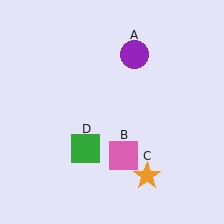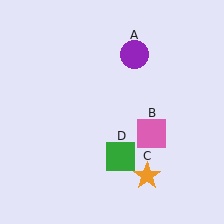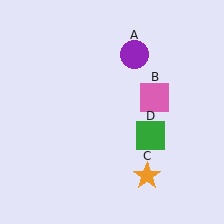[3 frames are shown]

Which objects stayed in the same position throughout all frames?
Purple circle (object A) and orange star (object C) remained stationary.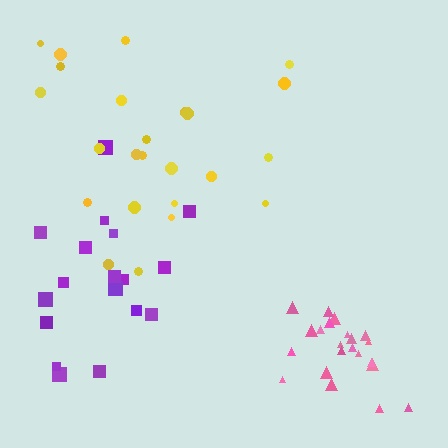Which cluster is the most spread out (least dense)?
Yellow.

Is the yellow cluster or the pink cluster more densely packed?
Pink.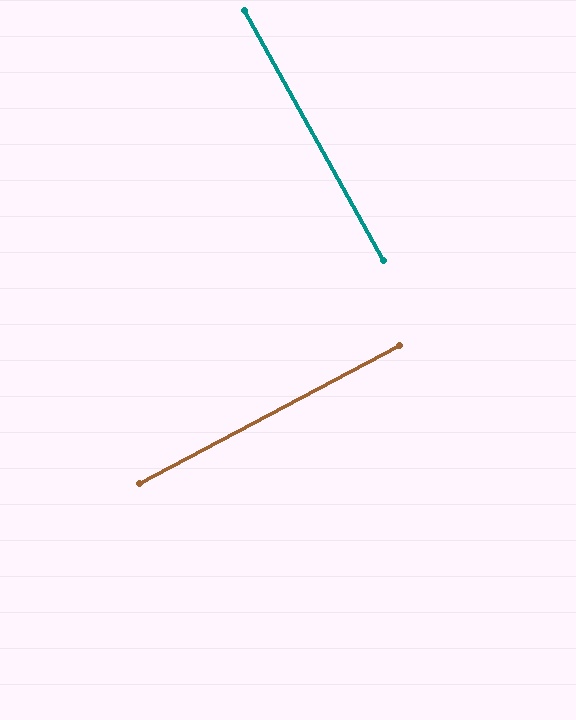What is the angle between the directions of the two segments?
Approximately 89 degrees.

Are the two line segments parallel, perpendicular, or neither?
Perpendicular — they meet at approximately 89°.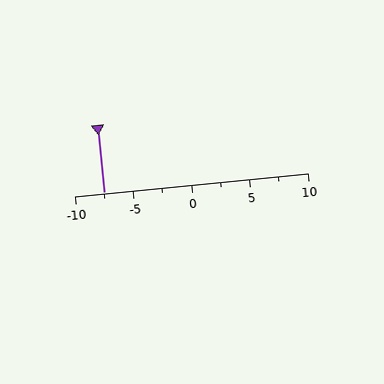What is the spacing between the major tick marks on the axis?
The major ticks are spaced 5 apart.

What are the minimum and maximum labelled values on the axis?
The axis runs from -10 to 10.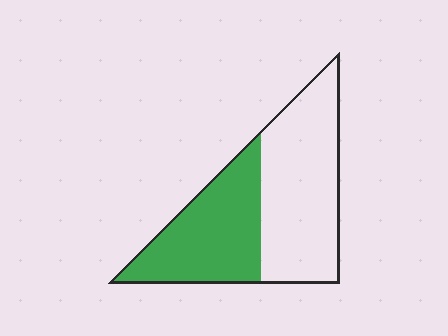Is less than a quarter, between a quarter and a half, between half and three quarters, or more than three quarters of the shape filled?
Between a quarter and a half.